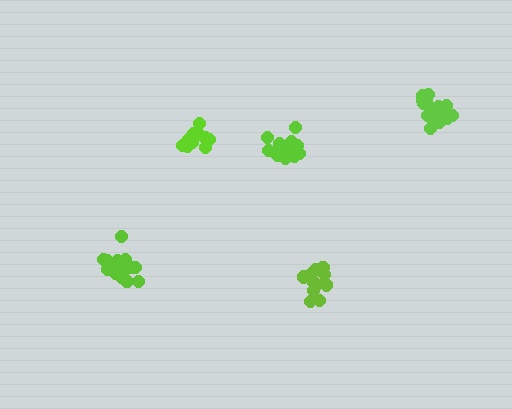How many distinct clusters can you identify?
There are 5 distinct clusters.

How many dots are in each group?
Group 1: 15 dots, Group 2: 15 dots, Group 3: 19 dots, Group 4: 19 dots, Group 5: 13 dots (81 total).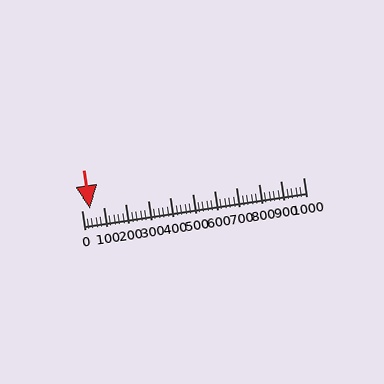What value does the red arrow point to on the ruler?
The red arrow points to approximately 40.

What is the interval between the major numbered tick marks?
The major tick marks are spaced 100 units apart.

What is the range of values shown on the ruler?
The ruler shows values from 0 to 1000.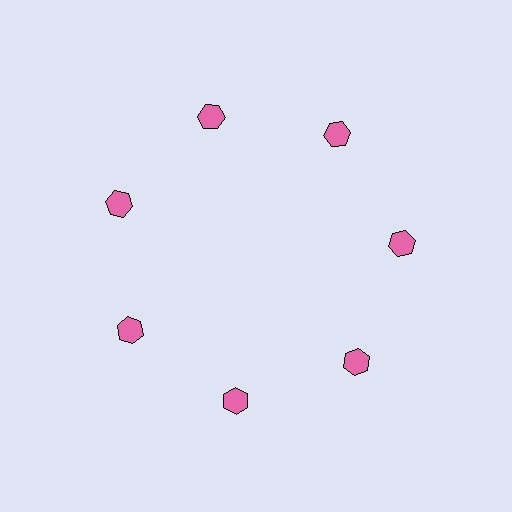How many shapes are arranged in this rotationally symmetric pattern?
There are 7 shapes, arranged in 7 groups of 1.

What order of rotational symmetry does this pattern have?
This pattern has 7-fold rotational symmetry.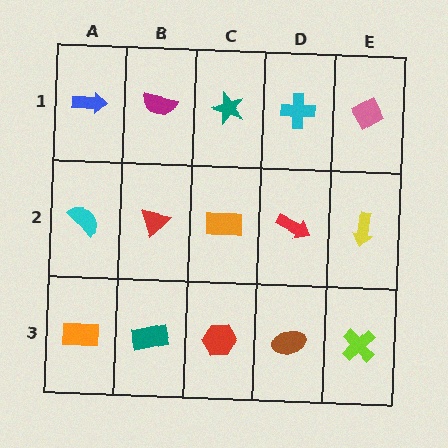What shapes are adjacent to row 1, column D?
A red arrow (row 2, column D), a teal star (row 1, column C), a pink diamond (row 1, column E).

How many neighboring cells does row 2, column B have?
4.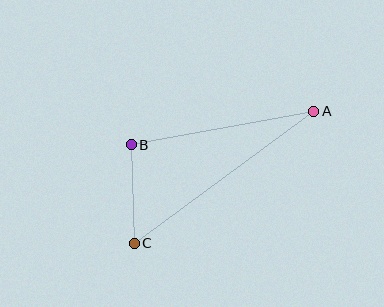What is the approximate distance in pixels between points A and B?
The distance between A and B is approximately 186 pixels.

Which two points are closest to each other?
Points B and C are closest to each other.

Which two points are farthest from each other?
Points A and C are farthest from each other.